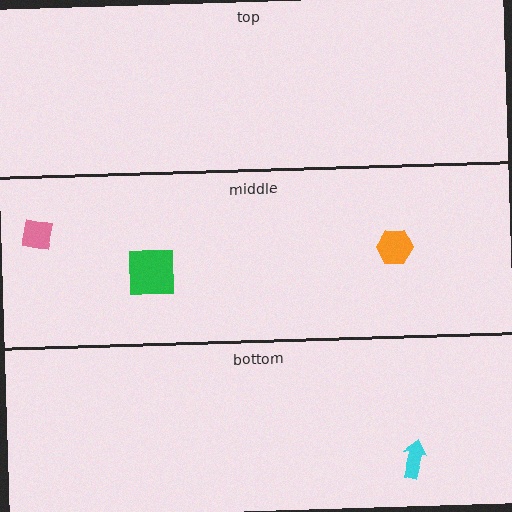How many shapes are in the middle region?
3.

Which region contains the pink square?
The middle region.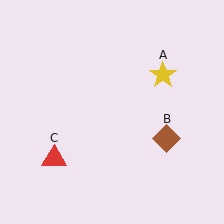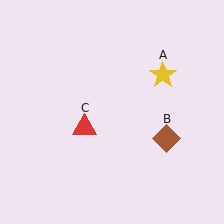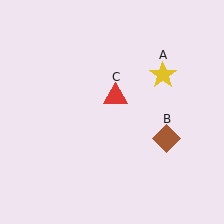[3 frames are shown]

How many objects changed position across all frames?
1 object changed position: red triangle (object C).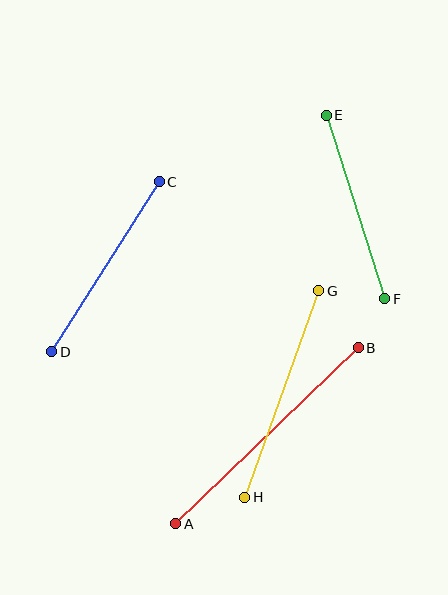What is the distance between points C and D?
The distance is approximately 201 pixels.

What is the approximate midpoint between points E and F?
The midpoint is at approximately (355, 207) pixels.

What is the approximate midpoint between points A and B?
The midpoint is at approximately (267, 436) pixels.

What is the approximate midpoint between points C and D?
The midpoint is at approximately (105, 267) pixels.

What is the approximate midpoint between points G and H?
The midpoint is at approximately (282, 394) pixels.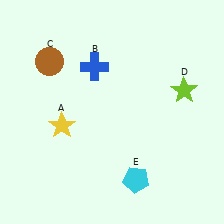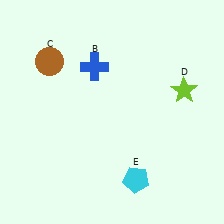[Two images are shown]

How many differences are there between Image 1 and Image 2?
There is 1 difference between the two images.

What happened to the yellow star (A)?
The yellow star (A) was removed in Image 2. It was in the bottom-left area of Image 1.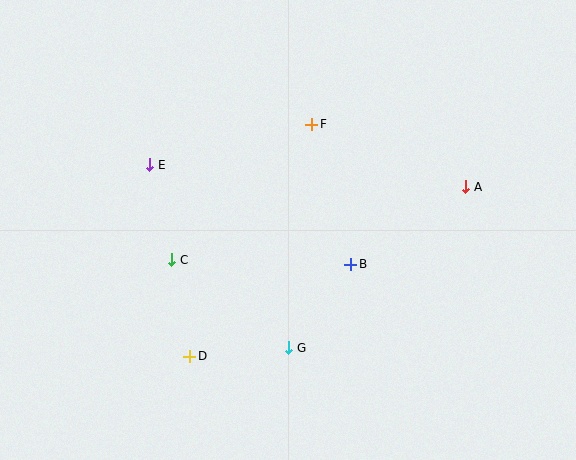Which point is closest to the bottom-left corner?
Point D is closest to the bottom-left corner.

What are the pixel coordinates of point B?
Point B is at (351, 264).